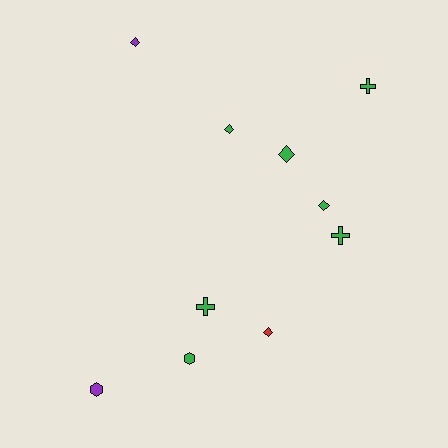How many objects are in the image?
There are 10 objects.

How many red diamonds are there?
There is 1 red diamond.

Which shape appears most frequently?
Diamond, with 5 objects.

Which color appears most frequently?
Green, with 7 objects.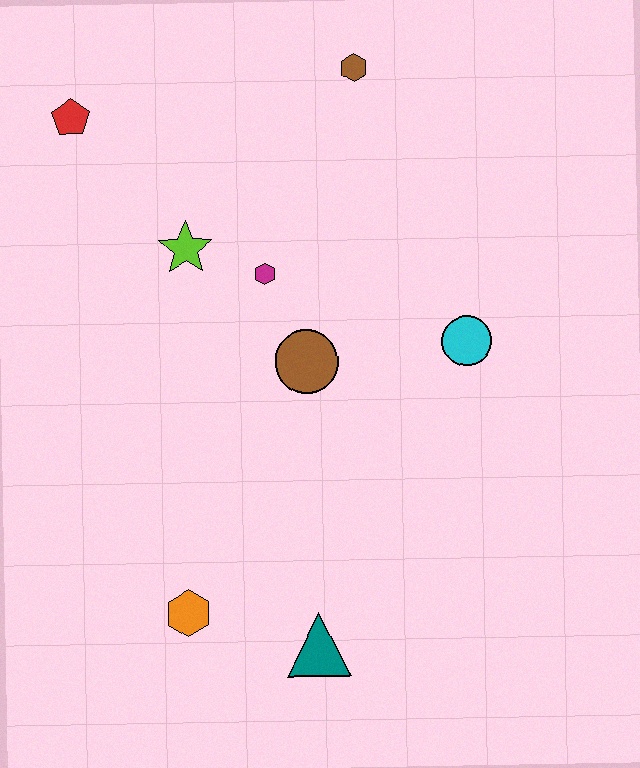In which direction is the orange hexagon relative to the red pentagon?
The orange hexagon is below the red pentagon.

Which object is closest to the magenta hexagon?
The lime star is closest to the magenta hexagon.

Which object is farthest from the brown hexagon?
The teal triangle is farthest from the brown hexagon.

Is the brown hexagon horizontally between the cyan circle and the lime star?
Yes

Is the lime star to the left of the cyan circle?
Yes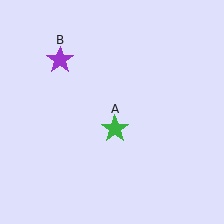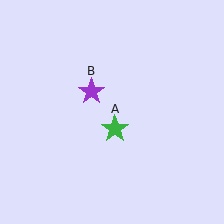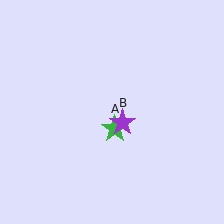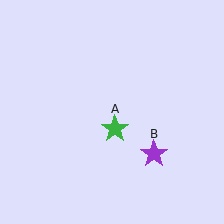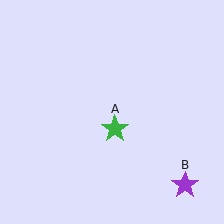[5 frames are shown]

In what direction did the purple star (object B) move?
The purple star (object B) moved down and to the right.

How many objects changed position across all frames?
1 object changed position: purple star (object B).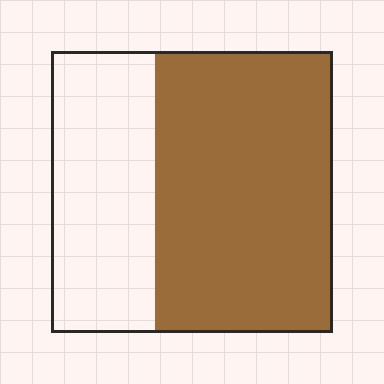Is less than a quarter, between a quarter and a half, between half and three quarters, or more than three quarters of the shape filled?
Between half and three quarters.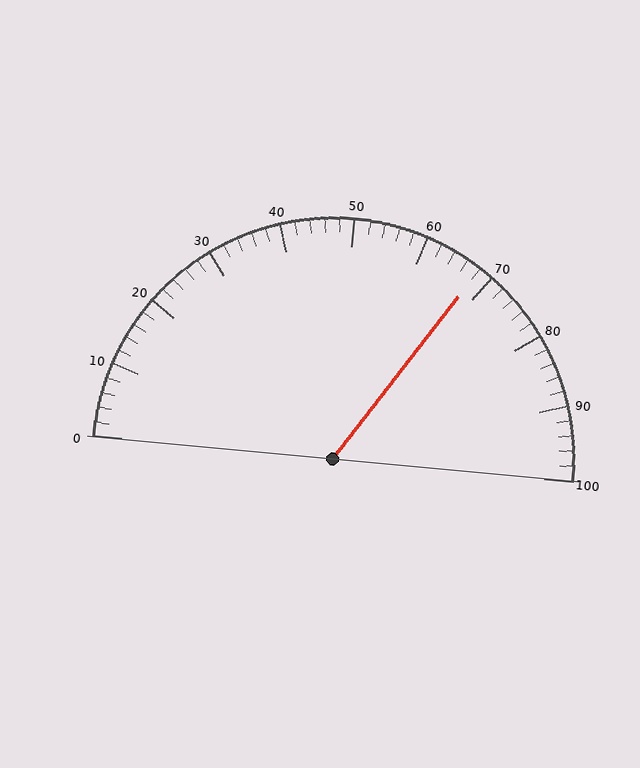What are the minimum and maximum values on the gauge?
The gauge ranges from 0 to 100.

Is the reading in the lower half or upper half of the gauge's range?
The reading is in the upper half of the range (0 to 100).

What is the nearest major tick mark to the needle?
The nearest major tick mark is 70.